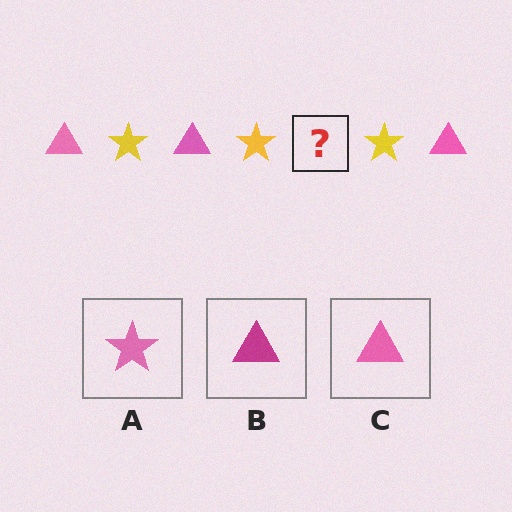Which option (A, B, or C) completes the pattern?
C.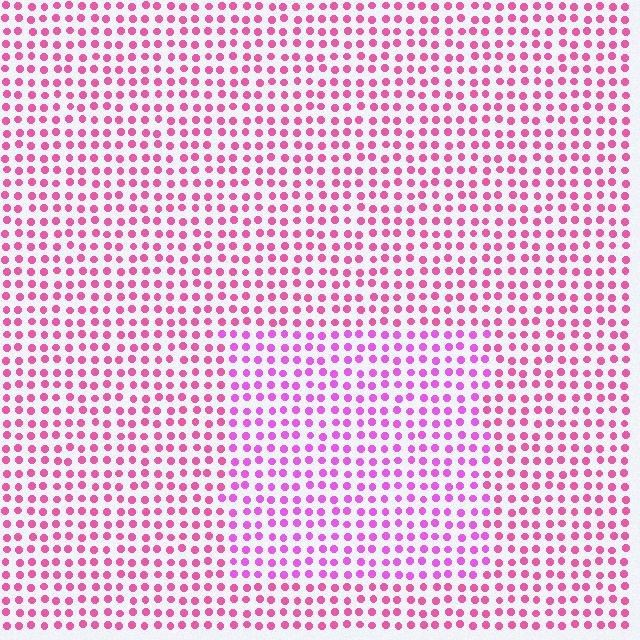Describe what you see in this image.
The image is filled with small pink elements in a uniform arrangement. A rectangle-shaped region is visible where the elements are tinted to a slightly different hue, forming a subtle color boundary.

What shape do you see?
I see a rectangle.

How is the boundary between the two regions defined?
The boundary is defined purely by a slight shift in hue (about 29 degrees). Spacing, size, and orientation are identical on both sides.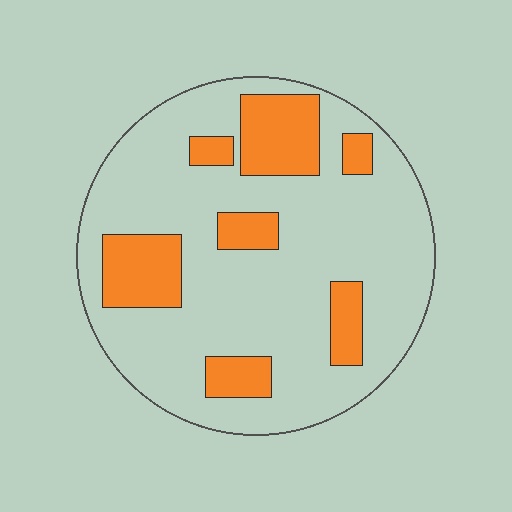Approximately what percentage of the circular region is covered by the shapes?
Approximately 25%.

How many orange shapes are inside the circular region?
7.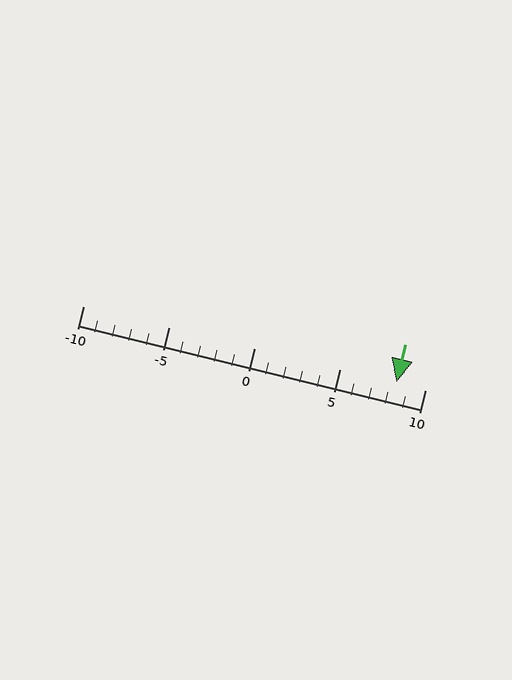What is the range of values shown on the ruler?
The ruler shows values from -10 to 10.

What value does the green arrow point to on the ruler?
The green arrow points to approximately 8.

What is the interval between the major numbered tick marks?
The major tick marks are spaced 5 units apart.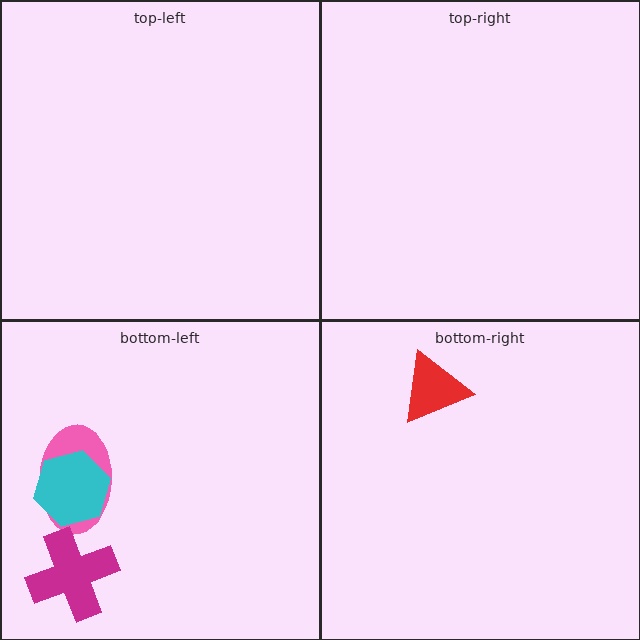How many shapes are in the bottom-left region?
3.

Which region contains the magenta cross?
The bottom-left region.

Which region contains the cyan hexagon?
The bottom-left region.